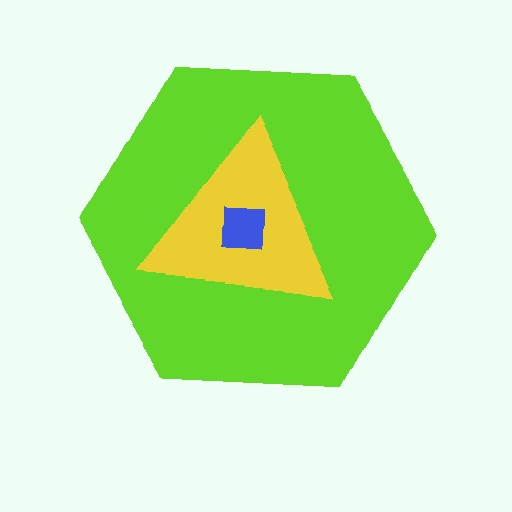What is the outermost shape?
The lime hexagon.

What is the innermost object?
The blue square.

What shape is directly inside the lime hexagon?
The yellow triangle.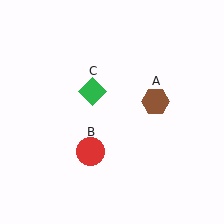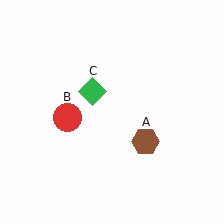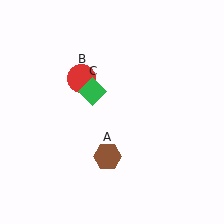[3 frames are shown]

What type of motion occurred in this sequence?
The brown hexagon (object A), red circle (object B) rotated clockwise around the center of the scene.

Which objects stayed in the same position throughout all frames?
Green diamond (object C) remained stationary.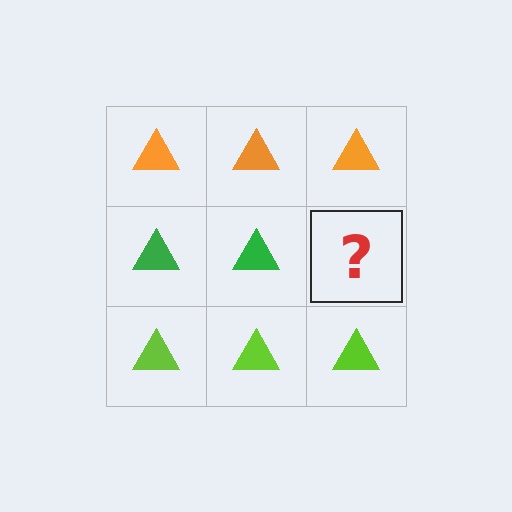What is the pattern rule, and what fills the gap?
The rule is that each row has a consistent color. The gap should be filled with a green triangle.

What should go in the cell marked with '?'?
The missing cell should contain a green triangle.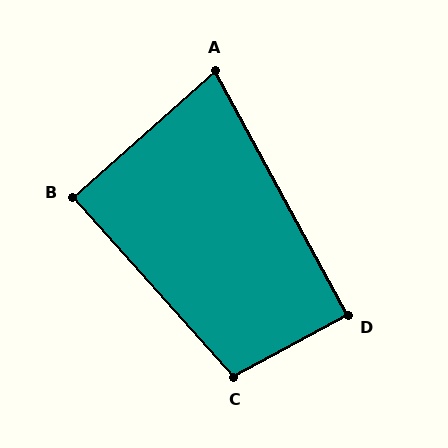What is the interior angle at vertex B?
Approximately 90 degrees (approximately right).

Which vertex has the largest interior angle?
C, at approximately 103 degrees.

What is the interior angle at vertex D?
Approximately 90 degrees (approximately right).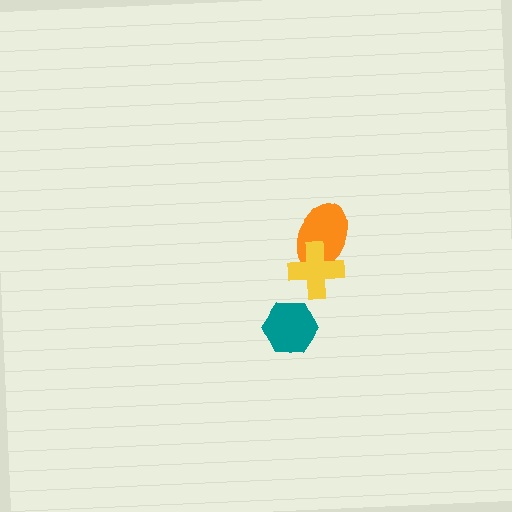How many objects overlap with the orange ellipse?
1 object overlaps with the orange ellipse.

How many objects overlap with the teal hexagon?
0 objects overlap with the teal hexagon.